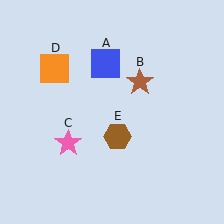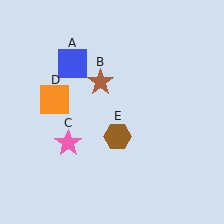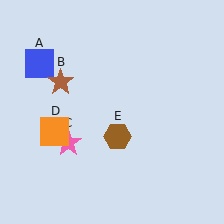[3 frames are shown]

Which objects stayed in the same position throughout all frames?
Pink star (object C) and brown hexagon (object E) remained stationary.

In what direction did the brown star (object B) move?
The brown star (object B) moved left.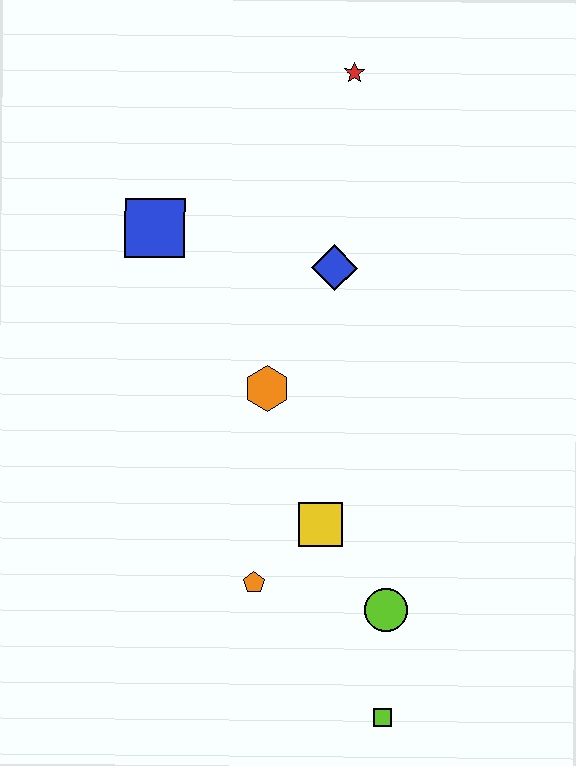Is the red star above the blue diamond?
Yes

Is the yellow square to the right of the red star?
No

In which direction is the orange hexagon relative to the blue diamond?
The orange hexagon is below the blue diamond.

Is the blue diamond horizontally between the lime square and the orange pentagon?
Yes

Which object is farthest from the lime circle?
The red star is farthest from the lime circle.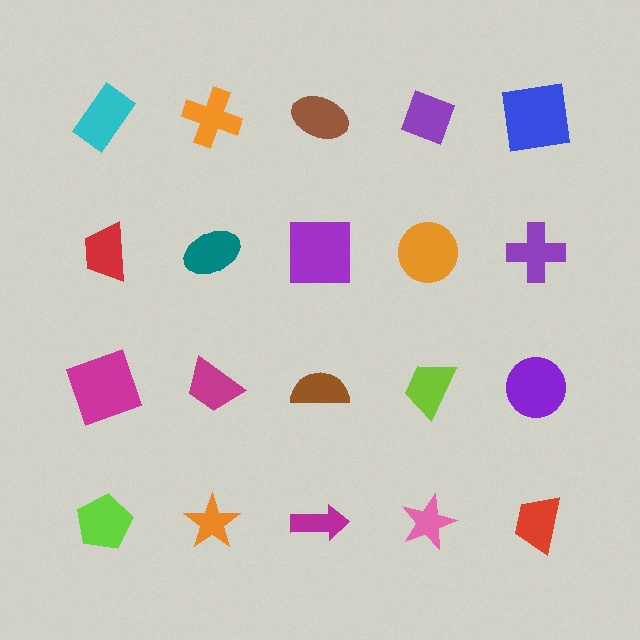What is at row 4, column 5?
A red trapezoid.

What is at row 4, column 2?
An orange star.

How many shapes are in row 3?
5 shapes.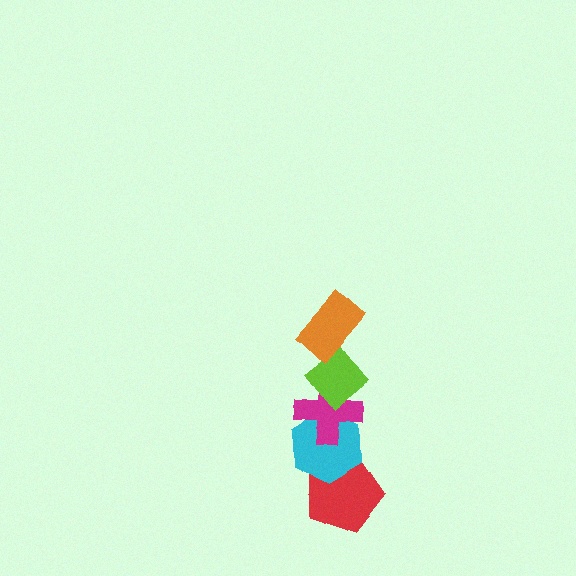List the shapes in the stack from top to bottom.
From top to bottom: the orange rectangle, the lime diamond, the magenta cross, the cyan hexagon, the red pentagon.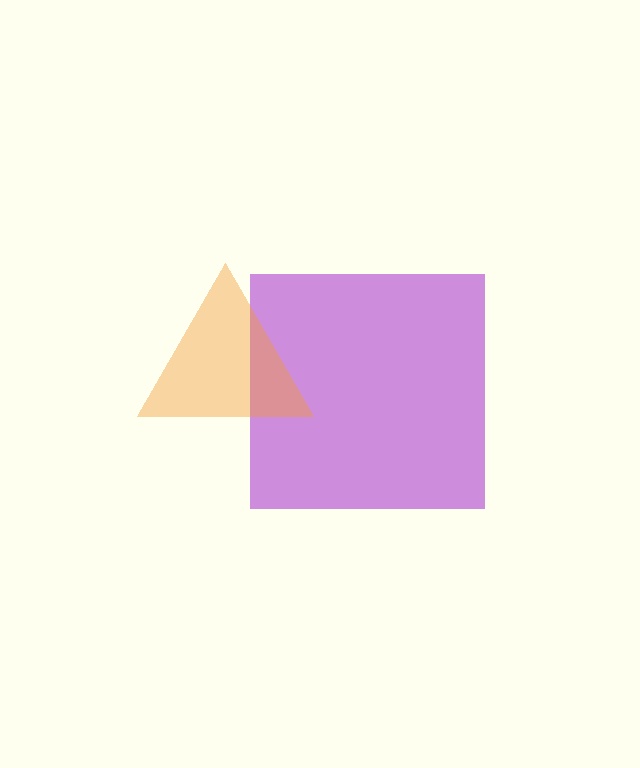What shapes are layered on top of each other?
The layered shapes are: a purple square, an orange triangle.